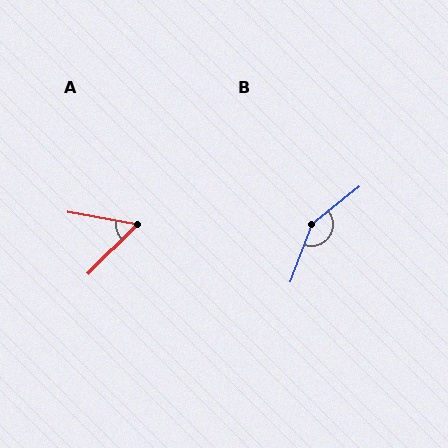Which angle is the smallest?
A, at approximately 56 degrees.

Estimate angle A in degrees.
Approximately 56 degrees.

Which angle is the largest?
B, at approximately 149 degrees.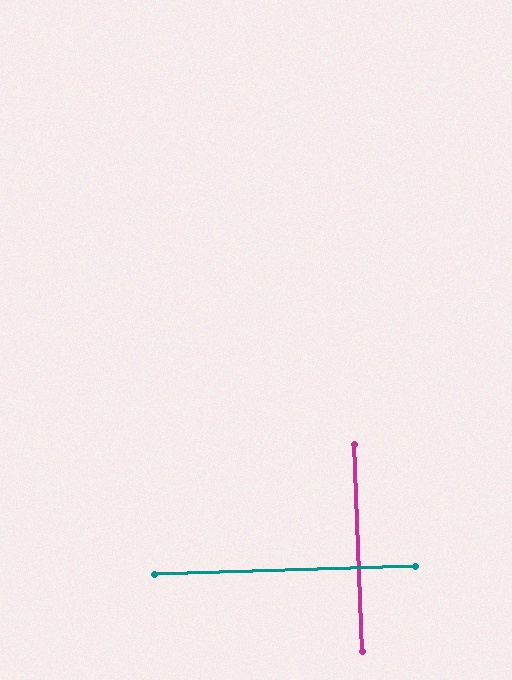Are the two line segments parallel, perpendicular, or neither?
Perpendicular — they meet at approximately 90°.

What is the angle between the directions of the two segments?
Approximately 90 degrees.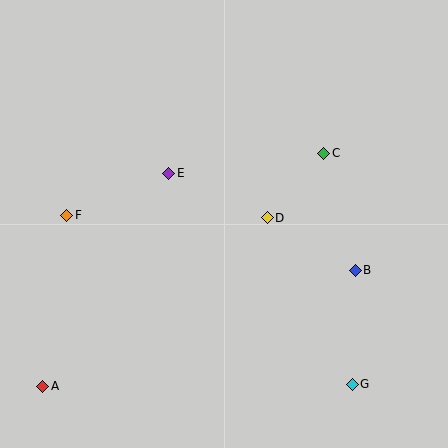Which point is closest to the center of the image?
Point D at (267, 218) is closest to the center.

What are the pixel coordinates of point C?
Point C is at (324, 153).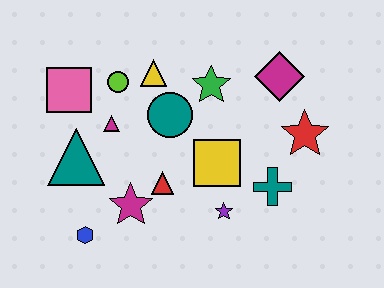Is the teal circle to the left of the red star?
Yes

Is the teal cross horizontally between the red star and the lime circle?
Yes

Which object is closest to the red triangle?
The magenta star is closest to the red triangle.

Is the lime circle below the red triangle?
No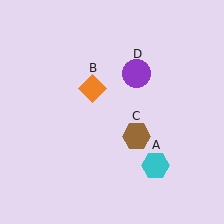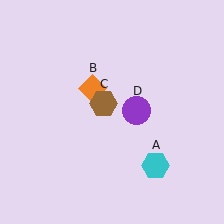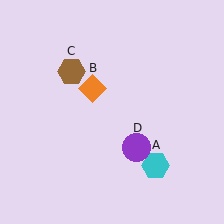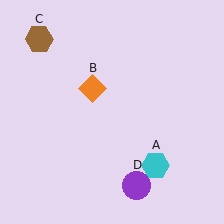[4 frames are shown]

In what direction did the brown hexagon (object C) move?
The brown hexagon (object C) moved up and to the left.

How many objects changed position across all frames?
2 objects changed position: brown hexagon (object C), purple circle (object D).